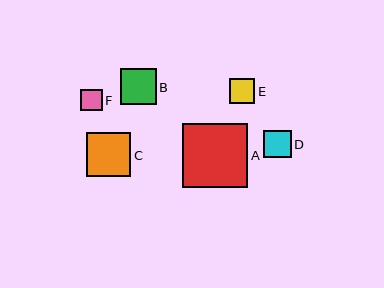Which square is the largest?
Square A is the largest with a size of approximately 65 pixels.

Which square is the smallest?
Square F is the smallest with a size of approximately 22 pixels.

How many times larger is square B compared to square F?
Square B is approximately 1.7 times the size of square F.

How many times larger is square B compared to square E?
Square B is approximately 1.4 times the size of square E.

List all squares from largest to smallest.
From largest to smallest: A, C, B, D, E, F.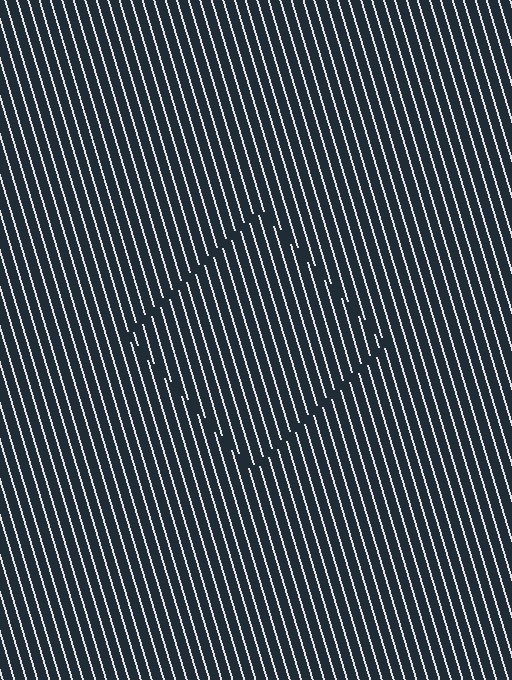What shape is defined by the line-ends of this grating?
An illusory square. The interior of the shape contains the same grating, shifted by half a period — the contour is defined by the phase discontinuity where line-ends from the inner and outer gratings abut.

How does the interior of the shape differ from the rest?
The interior of the shape contains the same grating, shifted by half a period — the contour is defined by the phase discontinuity where line-ends from the inner and outer gratings abut.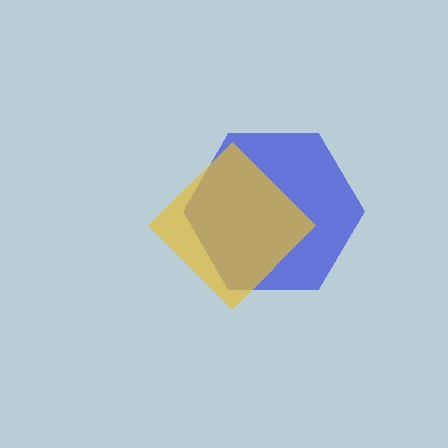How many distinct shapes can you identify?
There are 2 distinct shapes: a blue hexagon, a yellow diamond.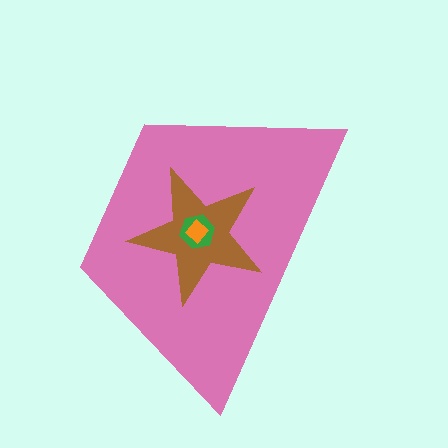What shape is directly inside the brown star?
The green hexagon.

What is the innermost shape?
The orange diamond.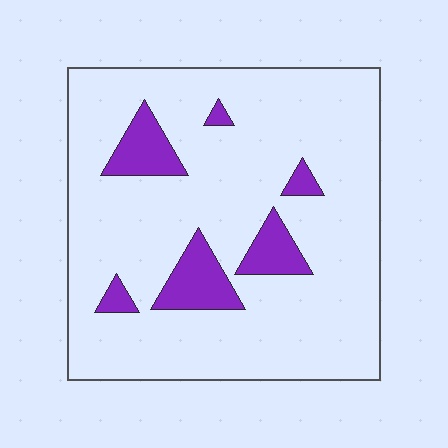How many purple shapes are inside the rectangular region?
6.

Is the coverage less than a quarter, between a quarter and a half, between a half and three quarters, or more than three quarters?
Less than a quarter.